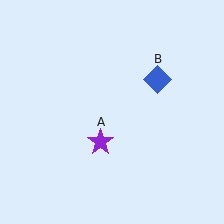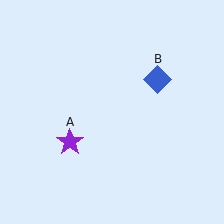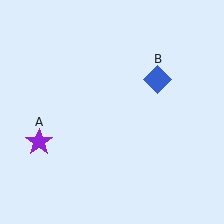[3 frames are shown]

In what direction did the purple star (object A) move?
The purple star (object A) moved left.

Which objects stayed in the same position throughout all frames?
Blue diamond (object B) remained stationary.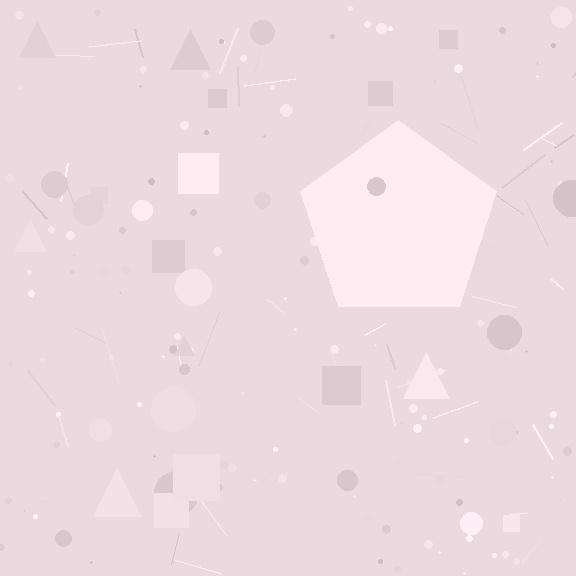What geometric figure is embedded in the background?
A pentagon is embedded in the background.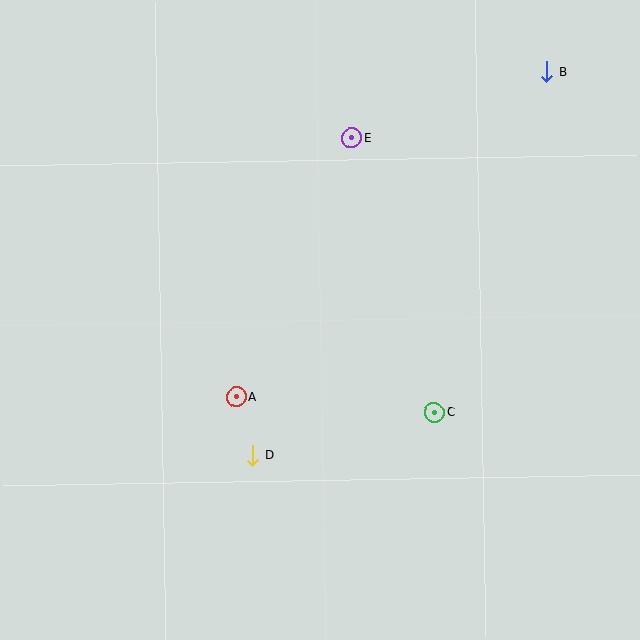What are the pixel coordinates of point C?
Point C is at (434, 412).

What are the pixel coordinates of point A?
Point A is at (237, 397).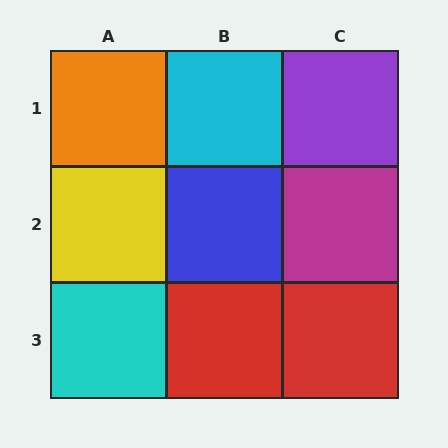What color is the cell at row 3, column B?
Red.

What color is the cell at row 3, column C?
Red.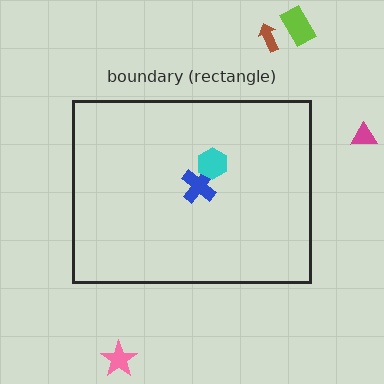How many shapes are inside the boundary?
2 inside, 4 outside.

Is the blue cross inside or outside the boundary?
Inside.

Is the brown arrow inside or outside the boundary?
Outside.